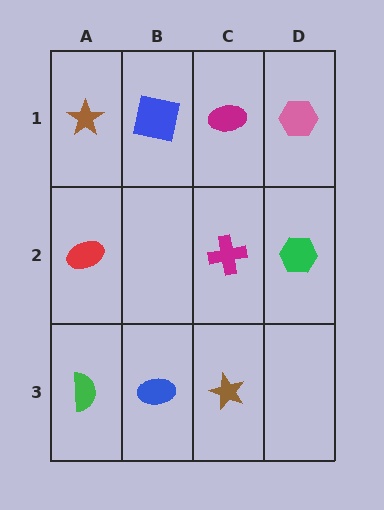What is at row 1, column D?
A pink hexagon.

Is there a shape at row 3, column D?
No, that cell is empty.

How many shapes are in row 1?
4 shapes.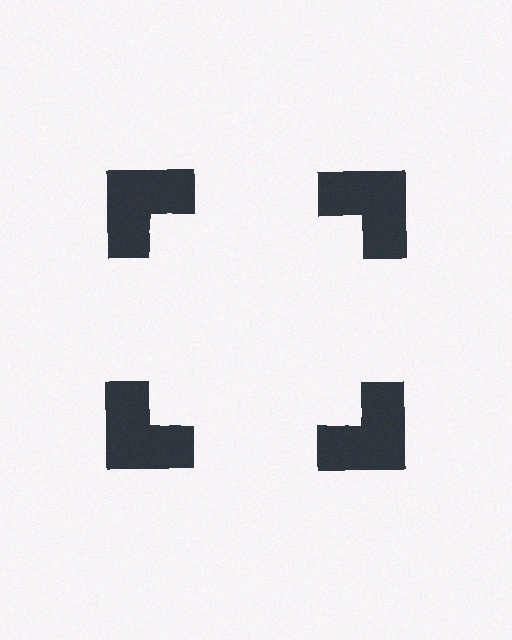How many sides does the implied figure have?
4 sides.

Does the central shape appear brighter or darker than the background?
It typically appears slightly brighter than the background, even though no actual brightness change is drawn.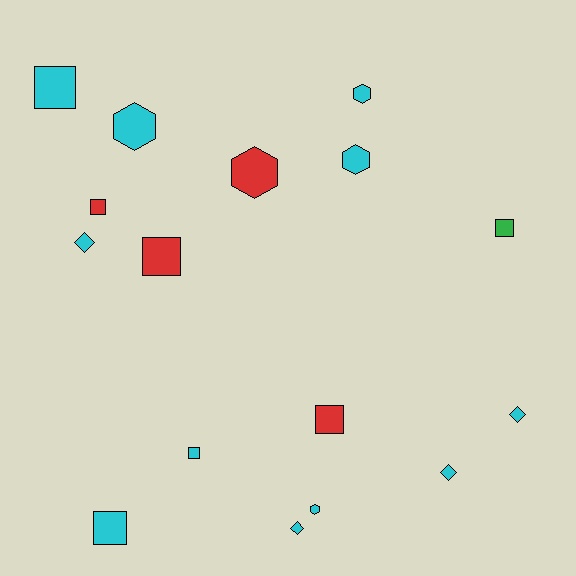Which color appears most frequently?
Cyan, with 11 objects.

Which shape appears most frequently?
Square, with 7 objects.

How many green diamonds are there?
There are no green diamonds.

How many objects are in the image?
There are 16 objects.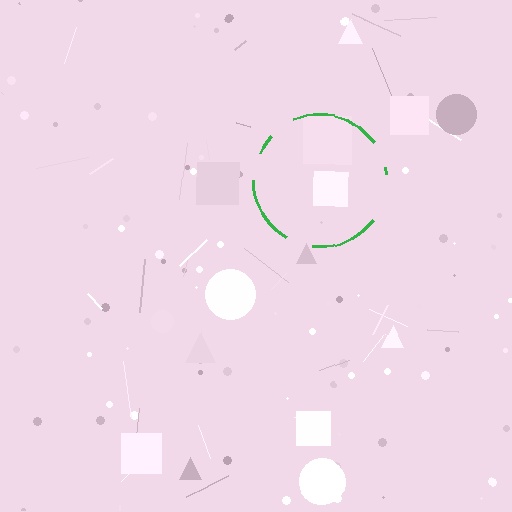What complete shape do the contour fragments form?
The contour fragments form a circle.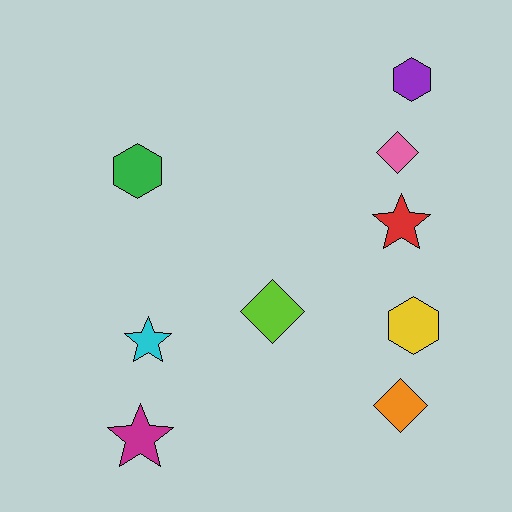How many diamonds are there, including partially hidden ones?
There are 3 diamonds.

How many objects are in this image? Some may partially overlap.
There are 9 objects.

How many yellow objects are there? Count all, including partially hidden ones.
There is 1 yellow object.